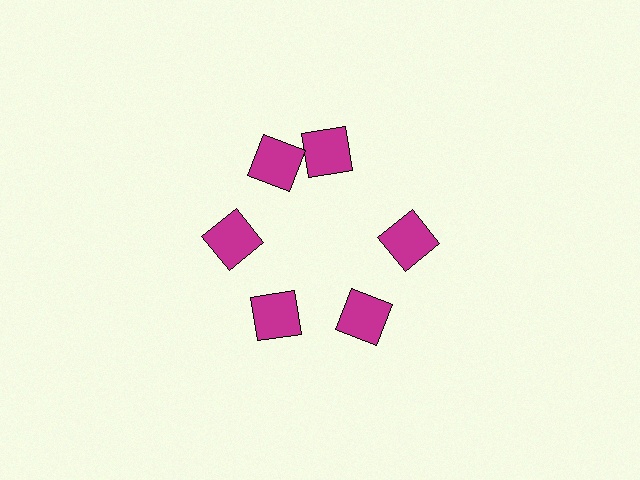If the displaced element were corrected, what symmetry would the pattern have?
It would have 6-fold rotational symmetry — the pattern would map onto itself every 60 degrees.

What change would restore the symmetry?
The symmetry would be restored by rotating it back into even spacing with its neighbors so that all 6 squares sit at equal angles and equal distance from the center.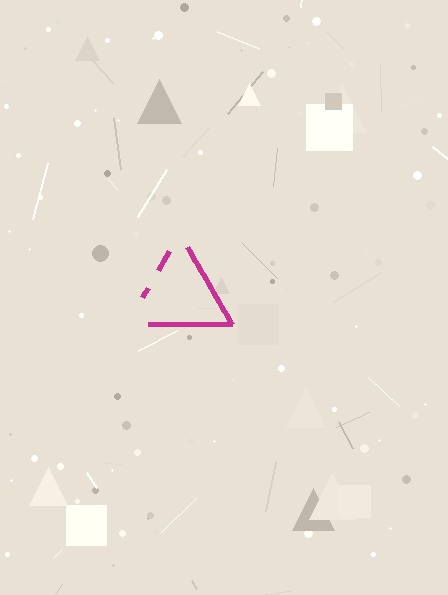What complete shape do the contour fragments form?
The contour fragments form a triangle.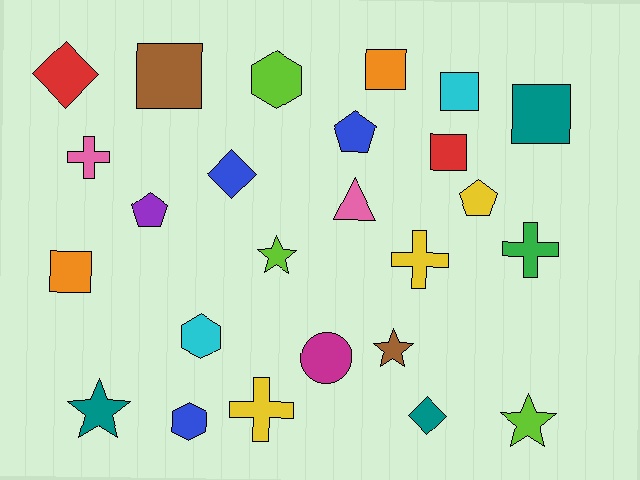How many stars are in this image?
There are 4 stars.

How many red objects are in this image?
There are 2 red objects.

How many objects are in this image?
There are 25 objects.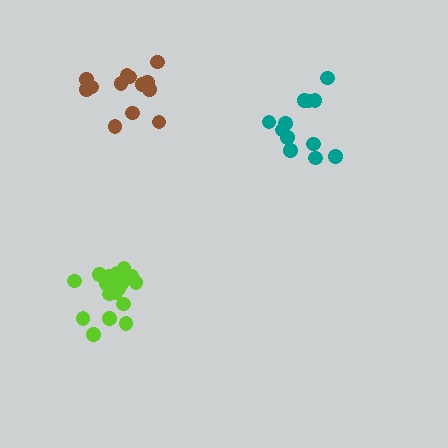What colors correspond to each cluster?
The clusters are colored: lime, teal, brown.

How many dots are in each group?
Group 1: 17 dots, Group 2: 12 dots, Group 3: 13 dots (42 total).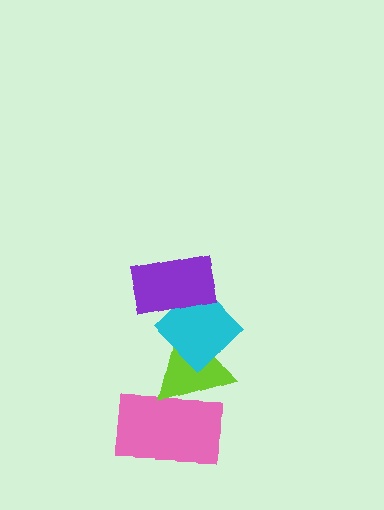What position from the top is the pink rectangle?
The pink rectangle is 4th from the top.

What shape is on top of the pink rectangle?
The lime triangle is on top of the pink rectangle.